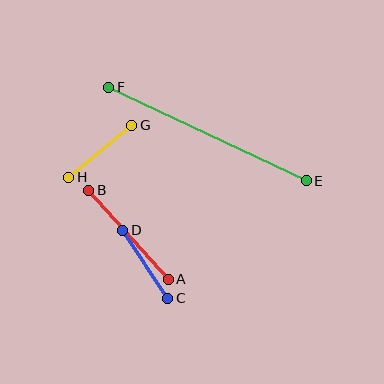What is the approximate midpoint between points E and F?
The midpoint is at approximately (207, 134) pixels.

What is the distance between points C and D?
The distance is approximately 82 pixels.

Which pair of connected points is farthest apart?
Points E and F are farthest apart.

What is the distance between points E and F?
The distance is approximately 219 pixels.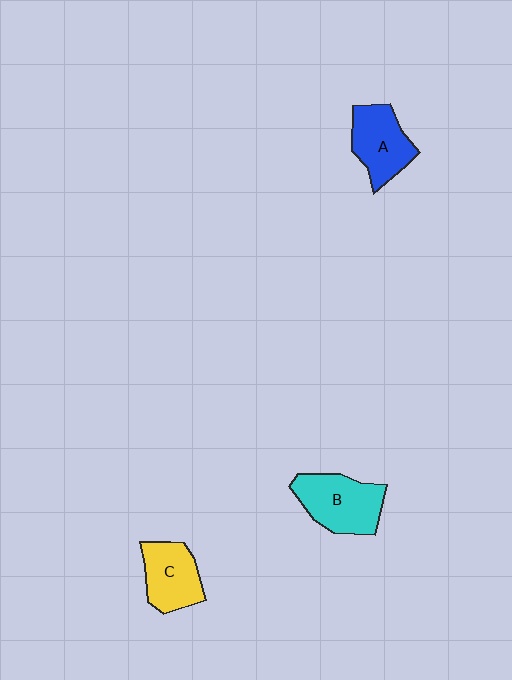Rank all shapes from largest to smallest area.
From largest to smallest: B (cyan), A (blue), C (yellow).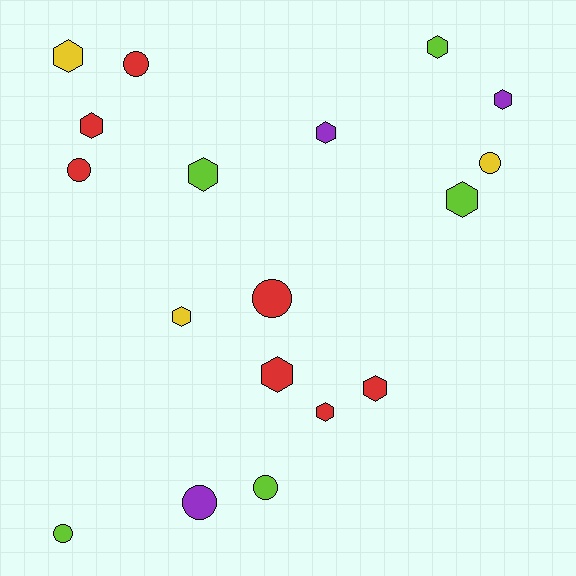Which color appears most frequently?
Red, with 7 objects.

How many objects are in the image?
There are 18 objects.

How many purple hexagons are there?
There are 2 purple hexagons.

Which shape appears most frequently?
Hexagon, with 11 objects.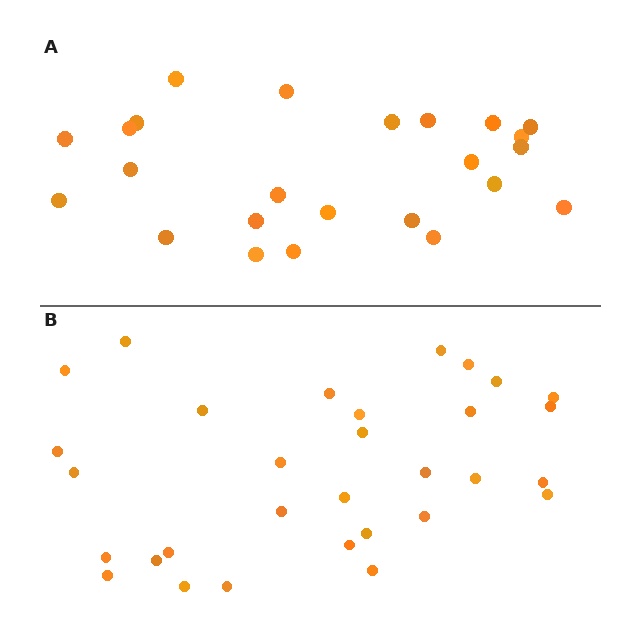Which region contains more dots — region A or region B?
Region B (the bottom region) has more dots.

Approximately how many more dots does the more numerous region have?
Region B has roughly 8 or so more dots than region A.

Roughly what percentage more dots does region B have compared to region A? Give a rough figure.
About 30% more.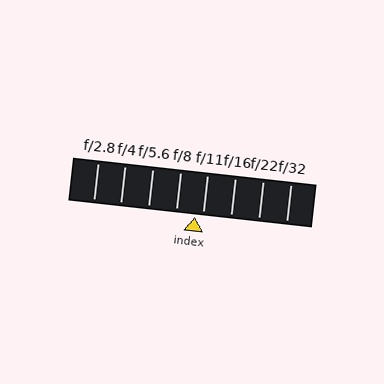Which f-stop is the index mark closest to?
The index mark is closest to f/11.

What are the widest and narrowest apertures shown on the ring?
The widest aperture shown is f/2.8 and the narrowest is f/32.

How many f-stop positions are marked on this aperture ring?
There are 8 f-stop positions marked.